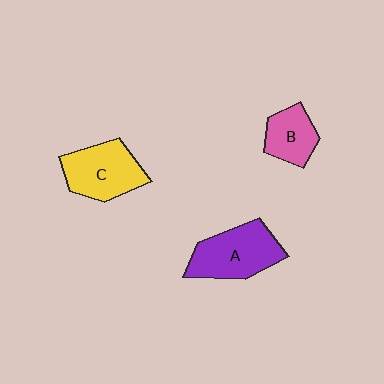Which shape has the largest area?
Shape A (purple).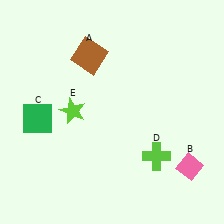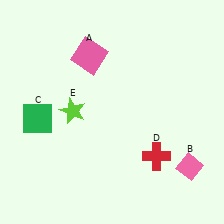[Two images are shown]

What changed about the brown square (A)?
In Image 1, A is brown. In Image 2, it changed to pink.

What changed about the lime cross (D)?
In Image 1, D is lime. In Image 2, it changed to red.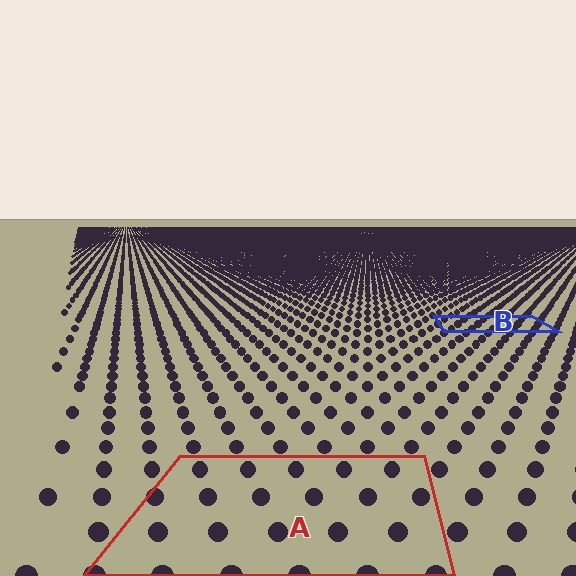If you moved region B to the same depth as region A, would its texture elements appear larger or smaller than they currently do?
They would appear larger. At a closer depth, the same texture elements are projected at a bigger on-screen size.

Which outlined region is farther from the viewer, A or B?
Region B is farther from the viewer — the texture elements inside it appear smaller and more densely packed.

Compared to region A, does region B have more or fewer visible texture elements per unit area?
Region B has more texture elements per unit area — they are packed more densely because it is farther away.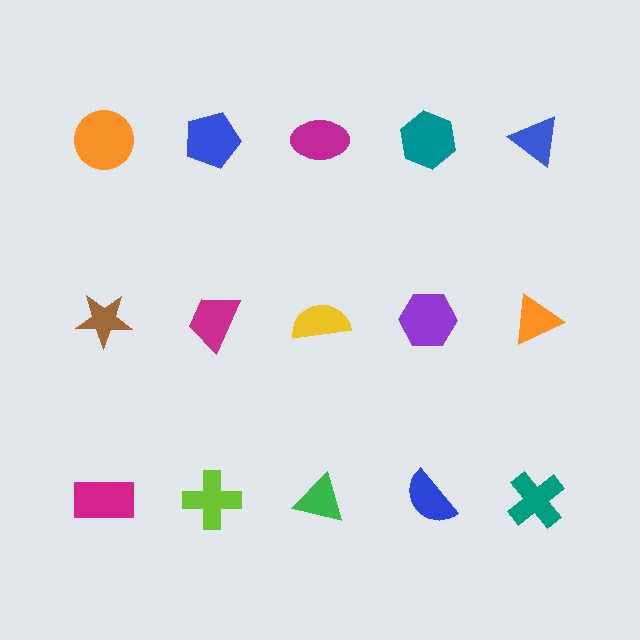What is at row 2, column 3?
A yellow semicircle.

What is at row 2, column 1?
A brown star.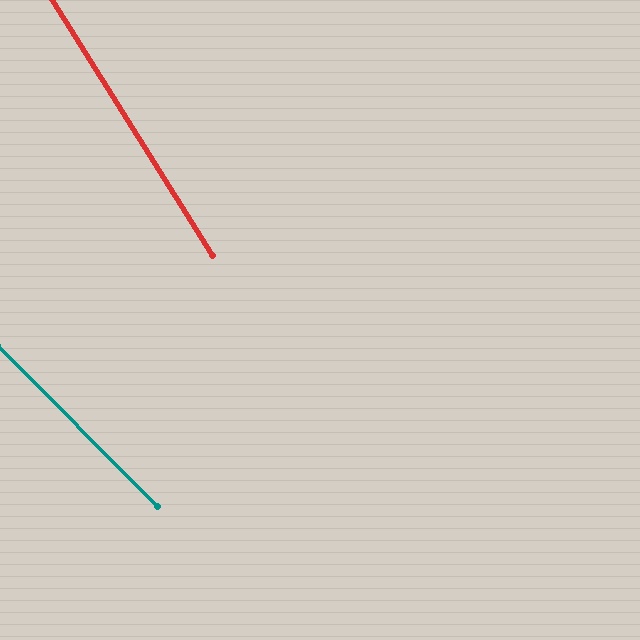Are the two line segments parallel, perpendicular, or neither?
Neither parallel nor perpendicular — they differ by about 13°.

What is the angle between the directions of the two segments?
Approximately 13 degrees.